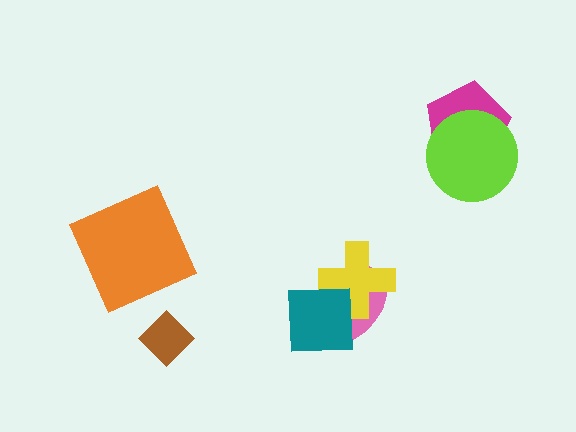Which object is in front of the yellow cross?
The teal square is in front of the yellow cross.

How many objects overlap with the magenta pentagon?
1 object overlaps with the magenta pentagon.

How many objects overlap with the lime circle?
1 object overlaps with the lime circle.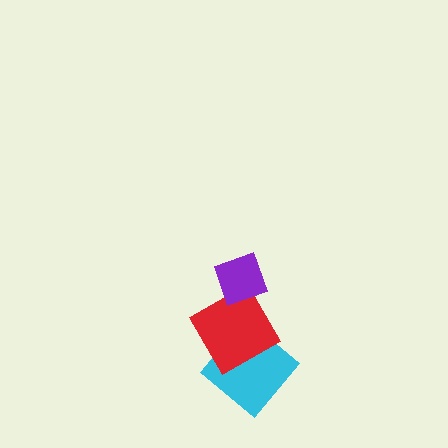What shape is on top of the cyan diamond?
The red square is on top of the cyan diamond.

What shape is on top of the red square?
The purple diamond is on top of the red square.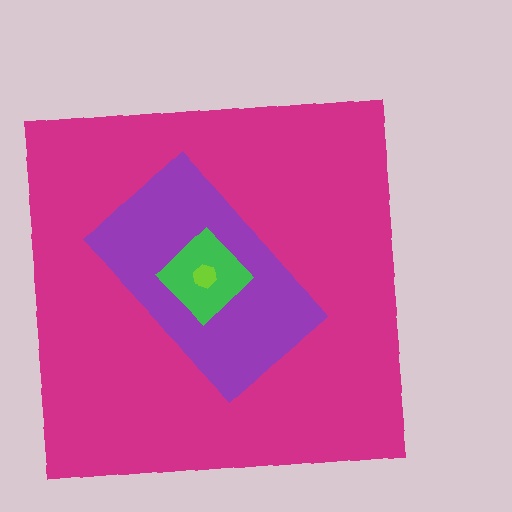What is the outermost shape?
The magenta square.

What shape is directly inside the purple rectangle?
The green diamond.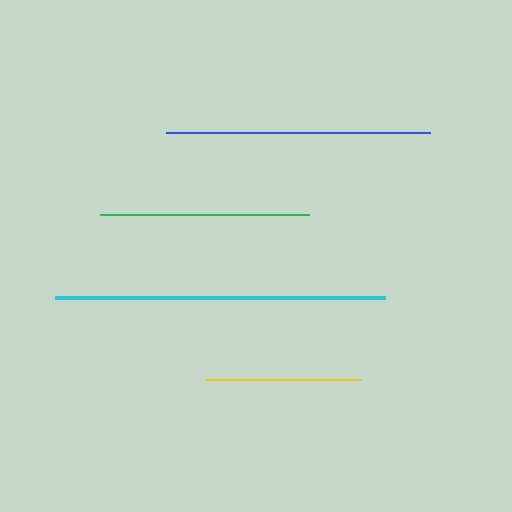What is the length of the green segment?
The green segment is approximately 210 pixels long.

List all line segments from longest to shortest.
From longest to shortest: cyan, blue, green, yellow.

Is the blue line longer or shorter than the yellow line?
The blue line is longer than the yellow line.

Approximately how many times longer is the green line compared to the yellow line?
The green line is approximately 1.3 times the length of the yellow line.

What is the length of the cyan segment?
The cyan segment is approximately 330 pixels long.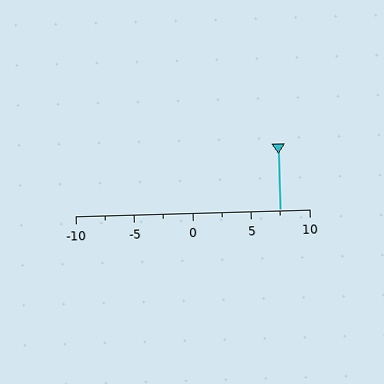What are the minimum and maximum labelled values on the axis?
The axis runs from -10 to 10.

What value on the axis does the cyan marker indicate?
The marker indicates approximately 7.5.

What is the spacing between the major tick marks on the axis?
The major ticks are spaced 5 apart.